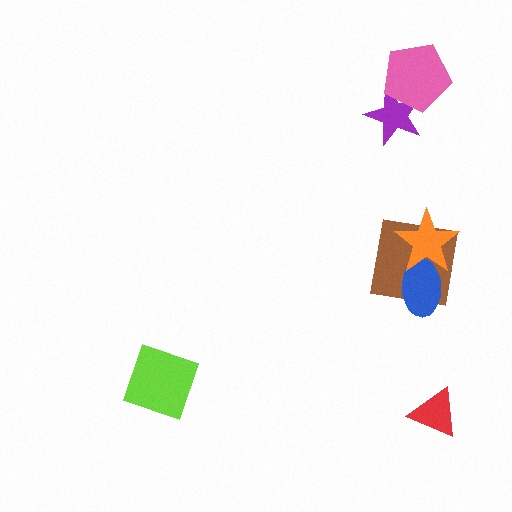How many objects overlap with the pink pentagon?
1 object overlaps with the pink pentagon.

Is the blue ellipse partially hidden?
Yes, it is partially covered by another shape.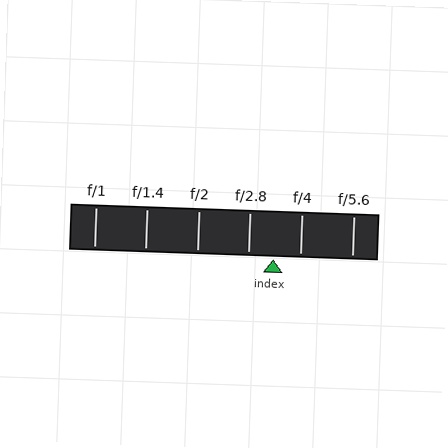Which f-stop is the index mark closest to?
The index mark is closest to f/2.8.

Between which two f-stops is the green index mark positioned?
The index mark is between f/2.8 and f/4.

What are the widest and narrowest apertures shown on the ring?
The widest aperture shown is f/1 and the narrowest is f/5.6.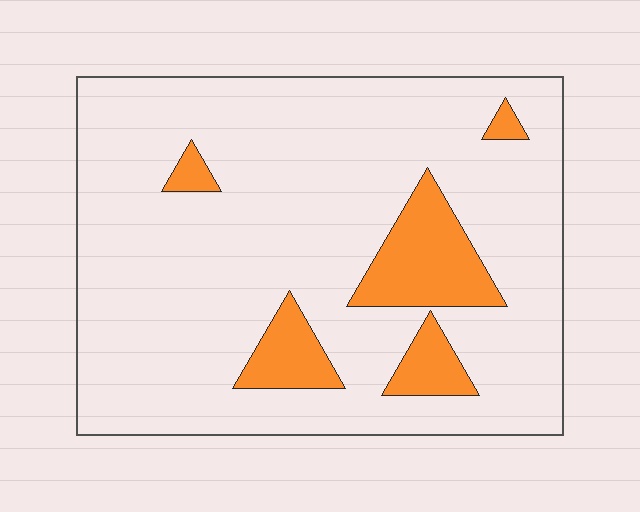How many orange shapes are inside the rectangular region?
5.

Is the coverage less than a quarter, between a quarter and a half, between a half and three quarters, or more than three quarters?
Less than a quarter.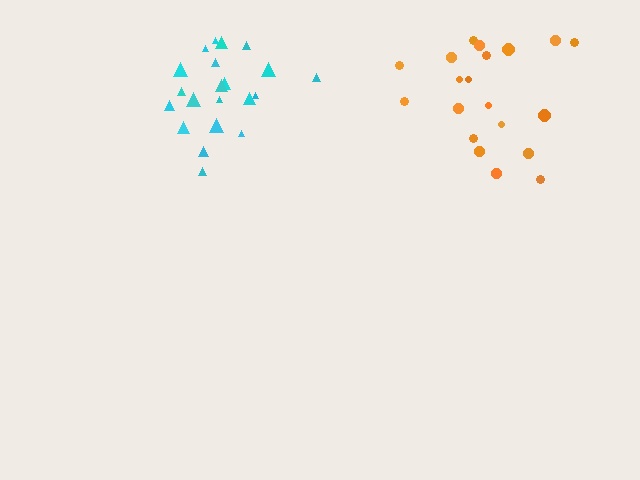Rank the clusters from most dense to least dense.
cyan, orange.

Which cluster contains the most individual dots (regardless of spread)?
Cyan (21).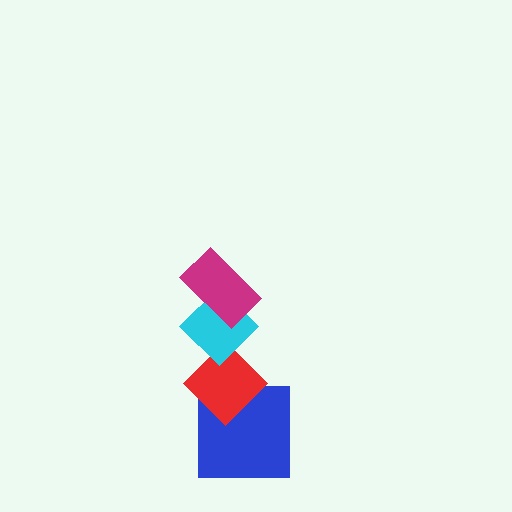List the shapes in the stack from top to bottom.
From top to bottom: the magenta rectangle, the cyan diamond, the red diamond, the blue square.